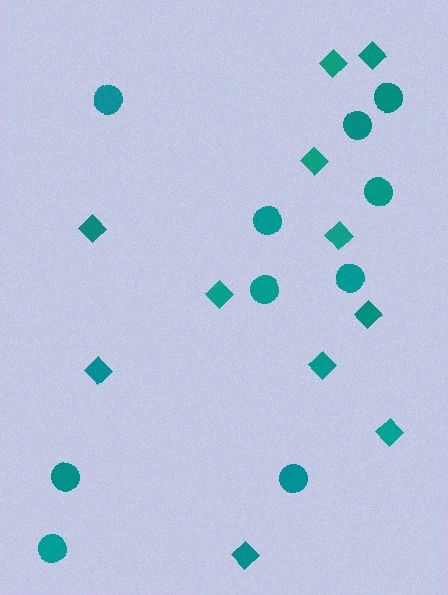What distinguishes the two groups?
There are 2 groups: one group of circles (10) and one group of diamonds (11).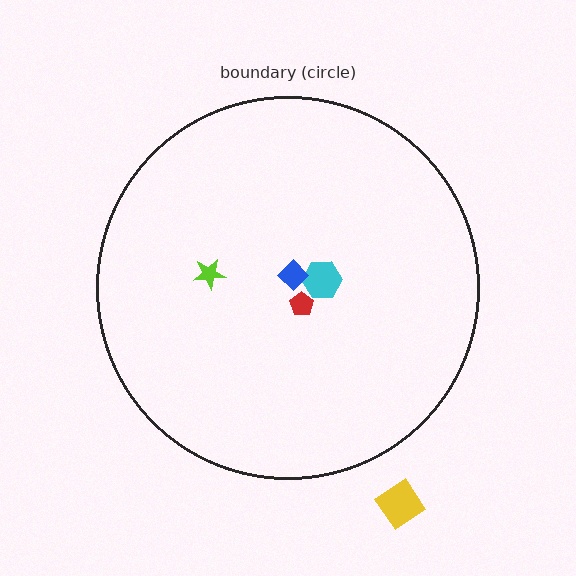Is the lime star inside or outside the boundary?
Inside.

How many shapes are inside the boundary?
4 inside, 1 outside.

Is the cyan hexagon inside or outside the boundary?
Inside.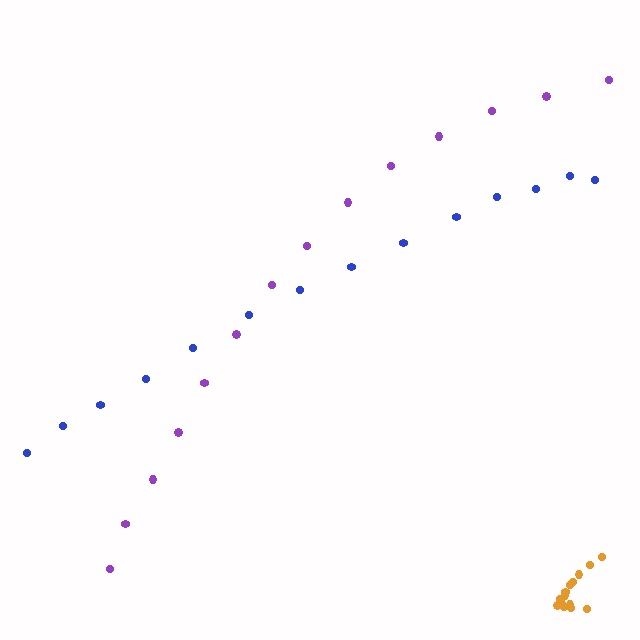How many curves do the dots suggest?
There are 3 distinct paths.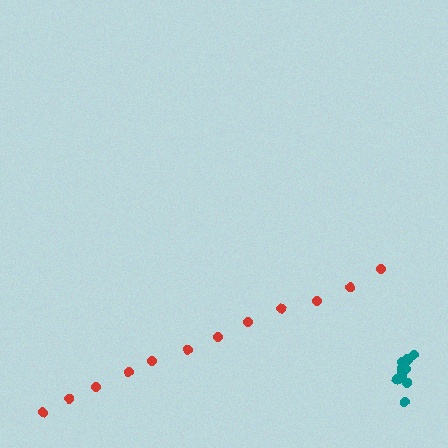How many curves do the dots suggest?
There are 2 distinct paths.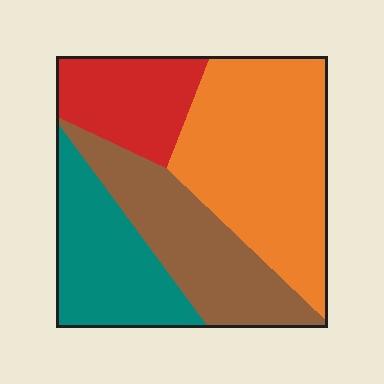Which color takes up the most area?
Orange, at roughly 40%.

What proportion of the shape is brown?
Brown covers around 25% of the shape.